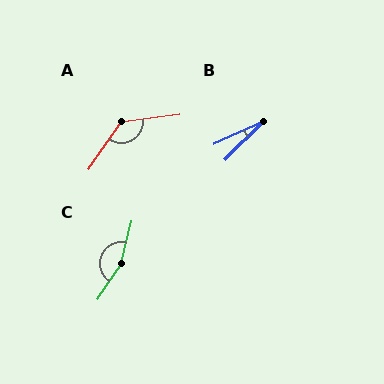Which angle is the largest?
C, at approximately 160 degrees.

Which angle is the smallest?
B, at approximately 20 degrees.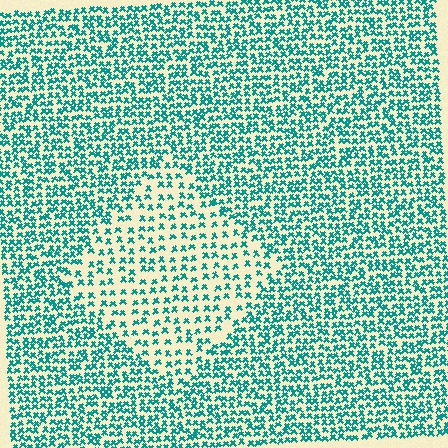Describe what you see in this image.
The image contains small teal elements arranged at two different densities. A diamond-shaped region is visible where the elements are less densely packed than the surrounding area.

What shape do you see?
I see a diamond.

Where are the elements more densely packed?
The elements are more densely packed outside the diamond boundary.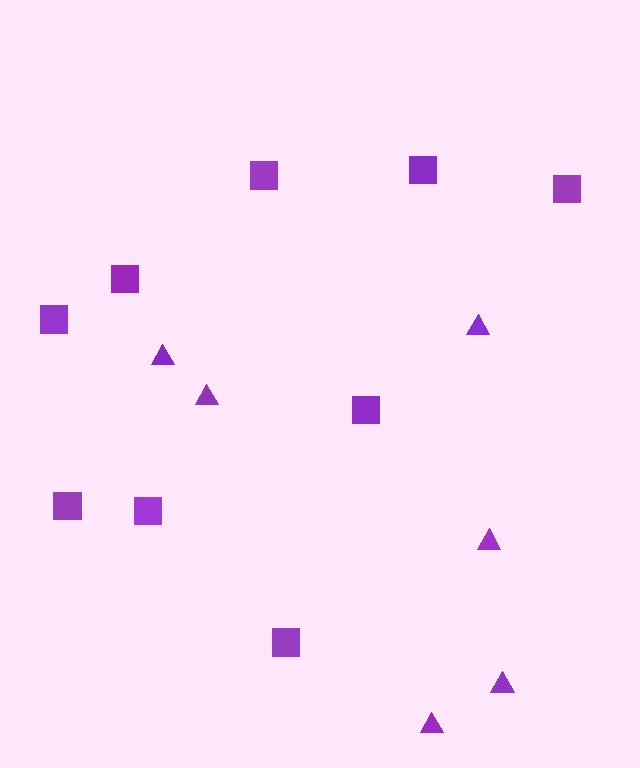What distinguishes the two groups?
There are 2 groups: one group of squares (9) and one group of triangles (6).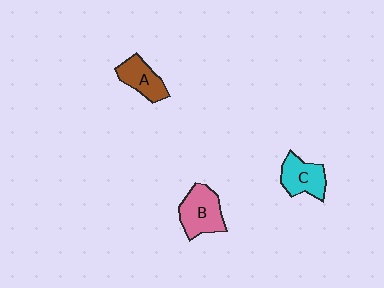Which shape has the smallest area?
Shape A (brown).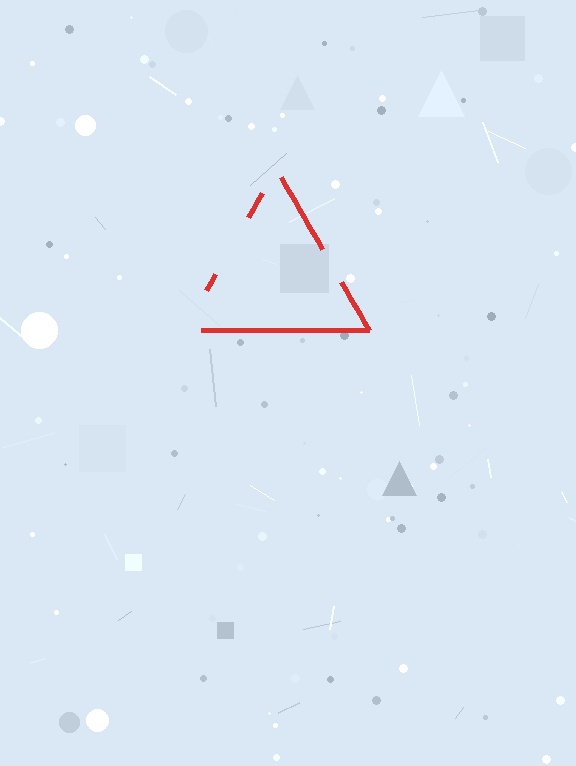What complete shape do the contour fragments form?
The contour fragments form a triangle.